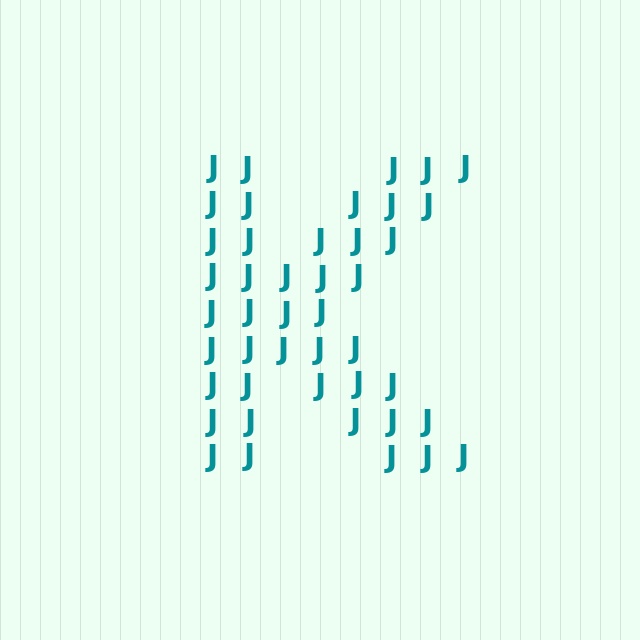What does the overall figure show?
The overall figure shows the letter K.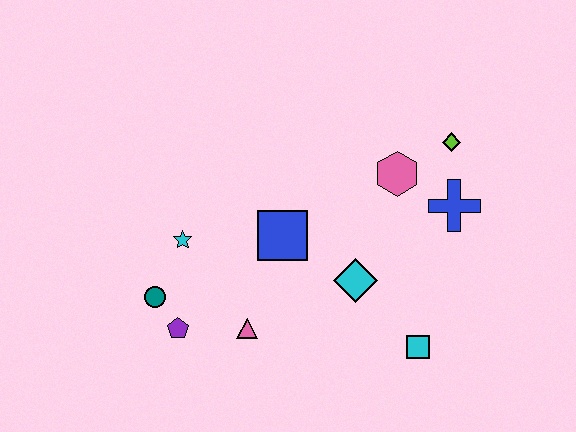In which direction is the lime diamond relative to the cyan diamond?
The lime diamond is above the cyan diamond.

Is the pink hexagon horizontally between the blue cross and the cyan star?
Yes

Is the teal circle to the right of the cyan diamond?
No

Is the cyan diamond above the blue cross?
No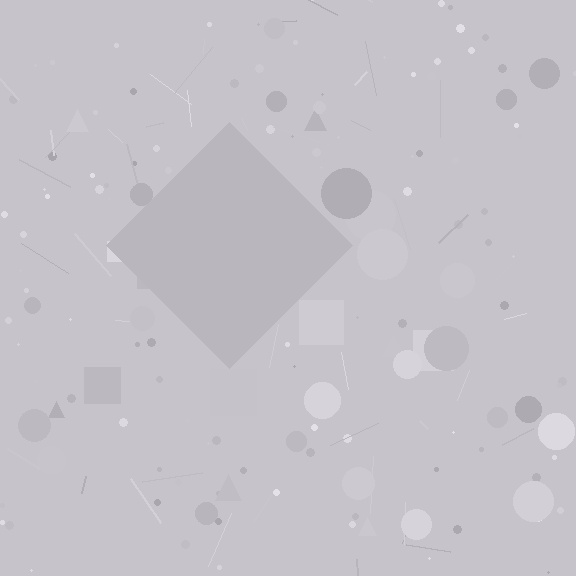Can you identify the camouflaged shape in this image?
The camouflaged shape is a diamond.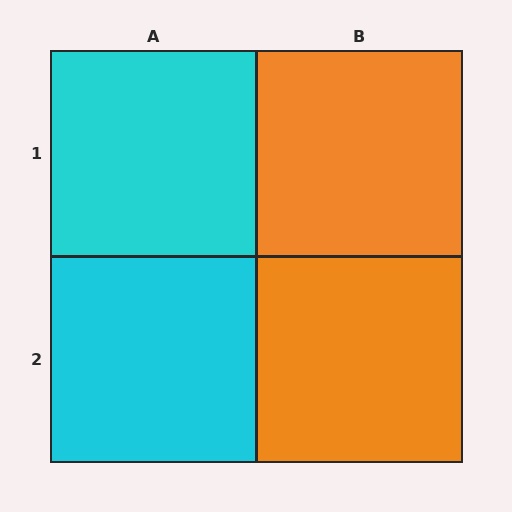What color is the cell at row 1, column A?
Cyan.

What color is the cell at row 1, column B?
Orange.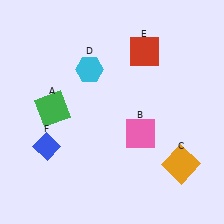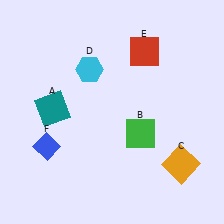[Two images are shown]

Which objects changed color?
A changed from green to teal. B changed from pink to green.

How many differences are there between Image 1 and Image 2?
There are 2 differences between the two images.